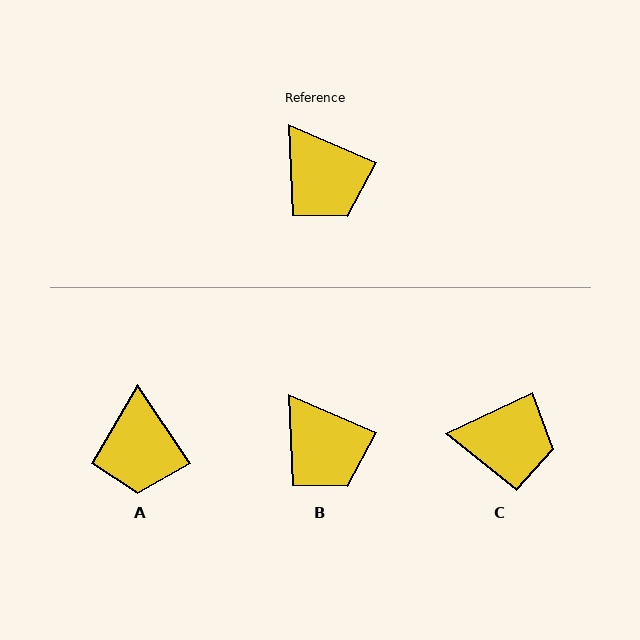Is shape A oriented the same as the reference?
No, it is off by about 33 degrees.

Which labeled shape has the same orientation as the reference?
B.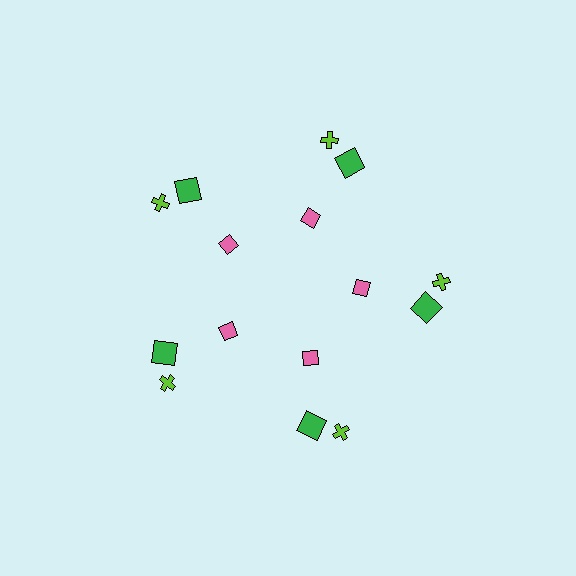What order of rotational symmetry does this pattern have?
This pattern has 5-fold rotational symmetry.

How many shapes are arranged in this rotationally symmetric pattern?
There are 15 shapes, arranged in 5 groups of 3.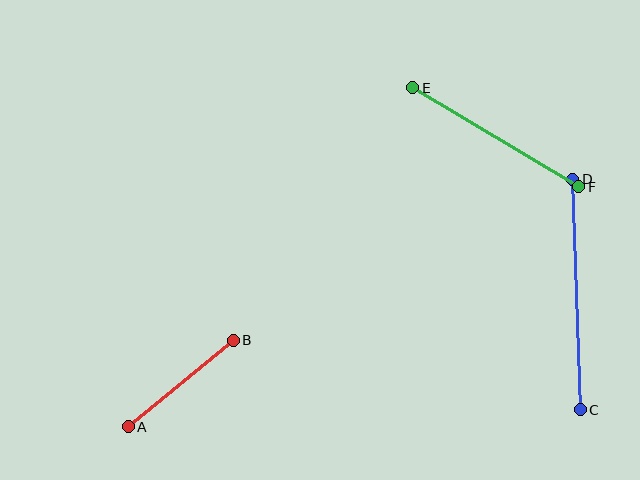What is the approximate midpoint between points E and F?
The midpoint is at approximately (496, 137) pixels.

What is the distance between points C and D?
The distance is approximately 231 pixels.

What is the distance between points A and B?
The distance is approximately 136 pixels.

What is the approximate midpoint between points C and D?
The midpoint is at approximately (577, 295) pixels.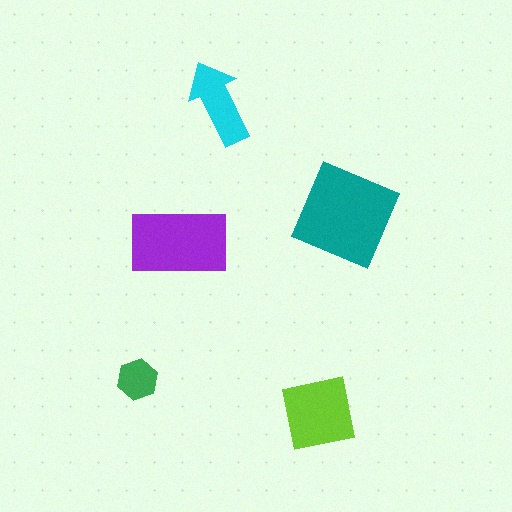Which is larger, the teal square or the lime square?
The teal square.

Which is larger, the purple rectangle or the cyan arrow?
The purple rectangle.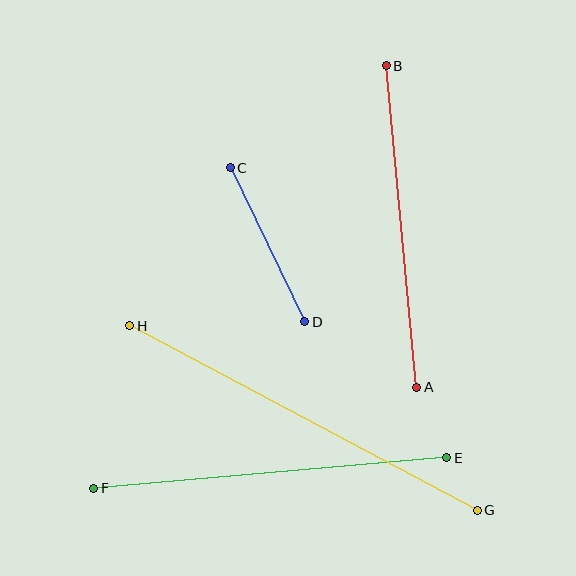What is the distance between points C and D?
The distance is approximately 171 pixels.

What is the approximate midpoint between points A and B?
The midpoint is at approximately (402, 226) pixels.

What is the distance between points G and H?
The distance is approximately 394 pixels.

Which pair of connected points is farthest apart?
Points G and H are farthest apart.